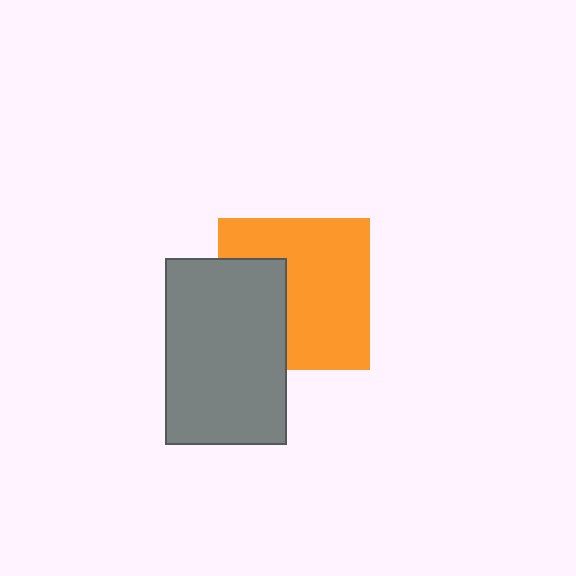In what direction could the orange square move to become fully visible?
The orange square could move right. That would shift it out from behind the gray rectangle entirely.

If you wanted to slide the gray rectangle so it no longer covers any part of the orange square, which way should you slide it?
Slide it left — that is the most direct way to separate the two shapes.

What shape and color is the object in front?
The object in front is a gray rectangle.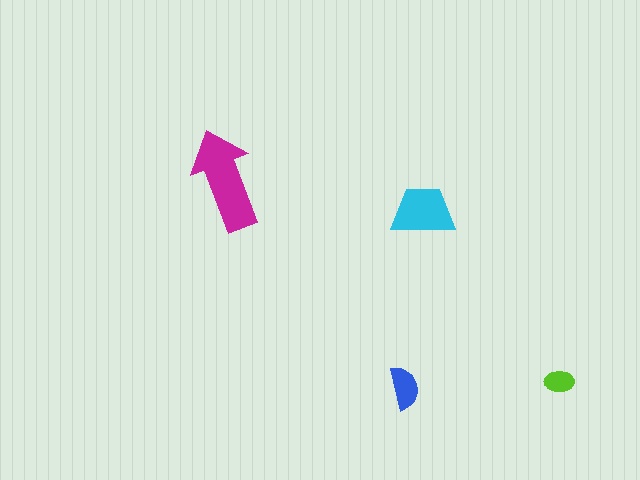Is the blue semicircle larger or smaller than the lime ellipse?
Larger.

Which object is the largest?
The magenta arrow.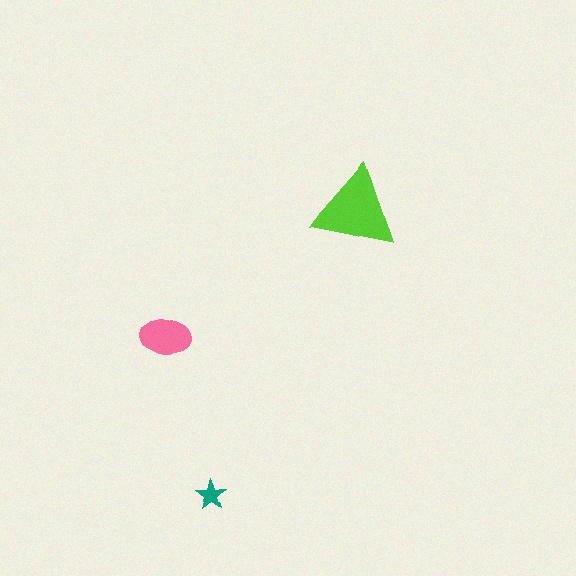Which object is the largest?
The lime triangle.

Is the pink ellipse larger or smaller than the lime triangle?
Smaller.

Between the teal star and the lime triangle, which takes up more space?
The lime triangle.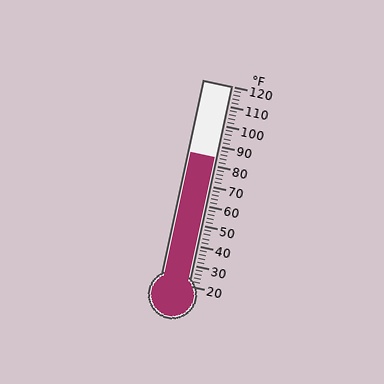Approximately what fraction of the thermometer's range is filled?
The thermometer is filled to approximately 65% of its range.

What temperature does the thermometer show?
The thermometer shows approximately 84°F.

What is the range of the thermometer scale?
The thermometer scale ranges from 20°F to 120°F.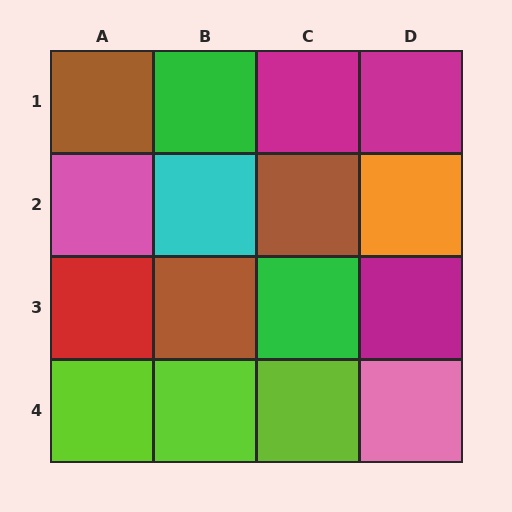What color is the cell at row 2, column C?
Brown.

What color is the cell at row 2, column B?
Cyan.